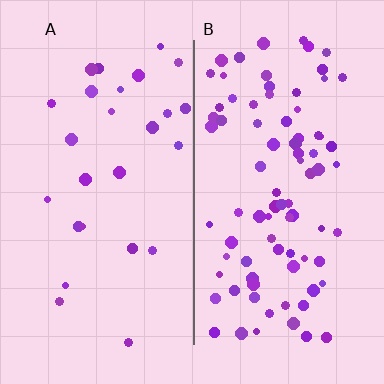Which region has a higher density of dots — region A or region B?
B (the right).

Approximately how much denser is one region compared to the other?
Approximately 3.2× — region B over region A.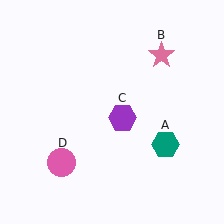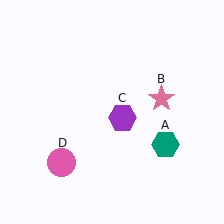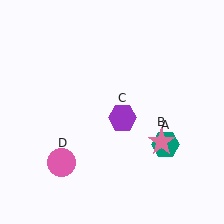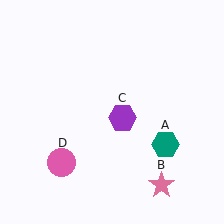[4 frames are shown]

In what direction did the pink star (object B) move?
The pink star (object B) moved down.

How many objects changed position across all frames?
1 object changed position: pink star (object B).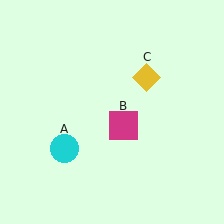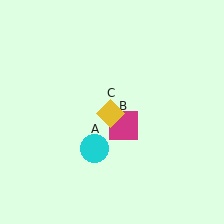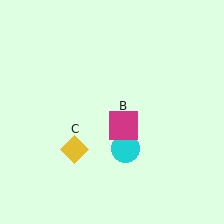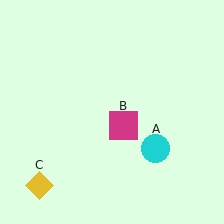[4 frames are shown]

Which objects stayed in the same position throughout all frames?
Magenta square (object B) remained stationary.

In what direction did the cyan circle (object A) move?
The cyan circle (object A) moved right.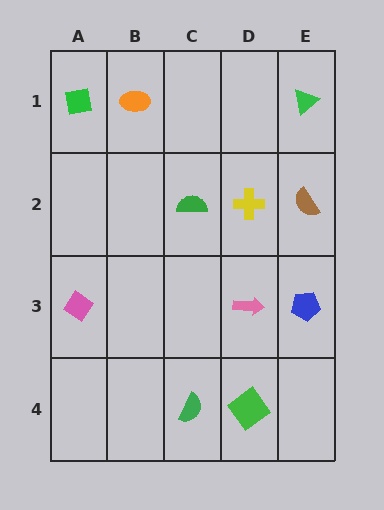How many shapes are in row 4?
2 shapes.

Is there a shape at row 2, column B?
No, that cell is empty.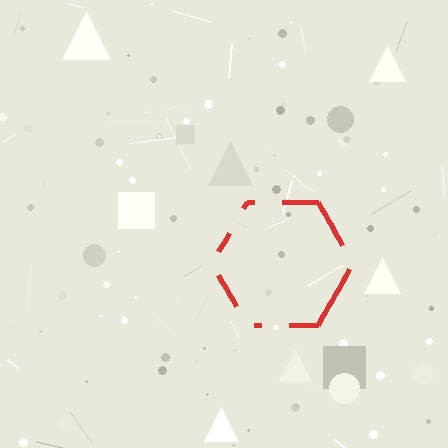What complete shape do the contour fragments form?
The contour fragments form a hexagon.